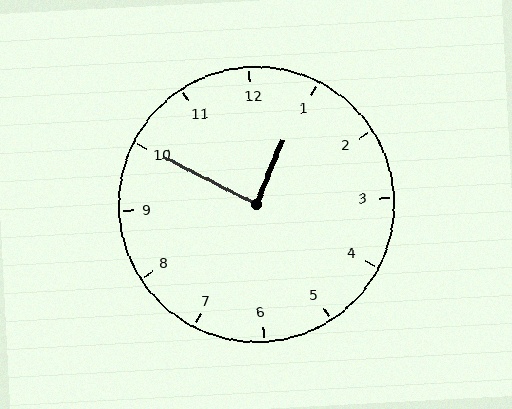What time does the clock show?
12:50.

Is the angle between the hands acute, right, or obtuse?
It is right.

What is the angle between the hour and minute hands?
Approximately 85 degrees.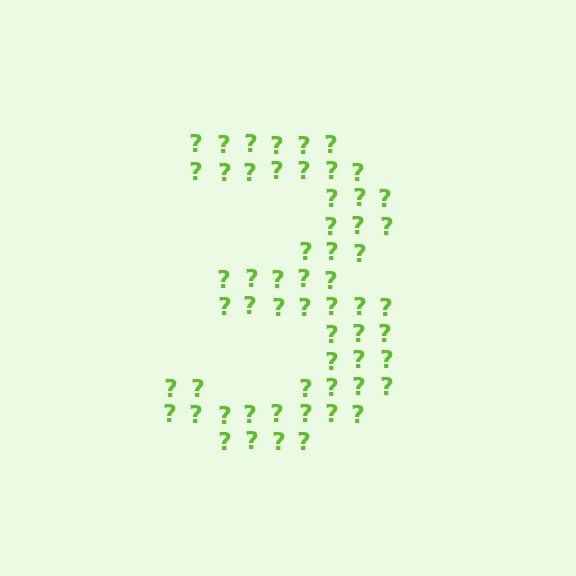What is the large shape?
The large shape is the digit 3.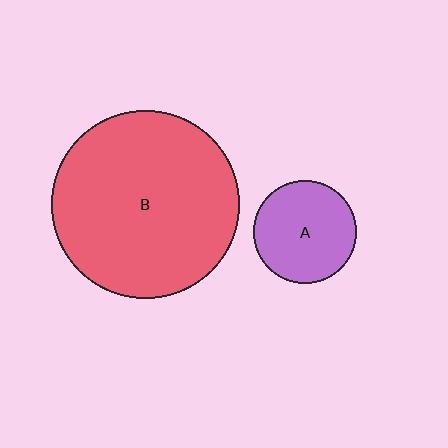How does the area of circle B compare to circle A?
Approximately 3.4 times.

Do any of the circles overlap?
No, none of the circles overlap.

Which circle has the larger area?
Circle B (red).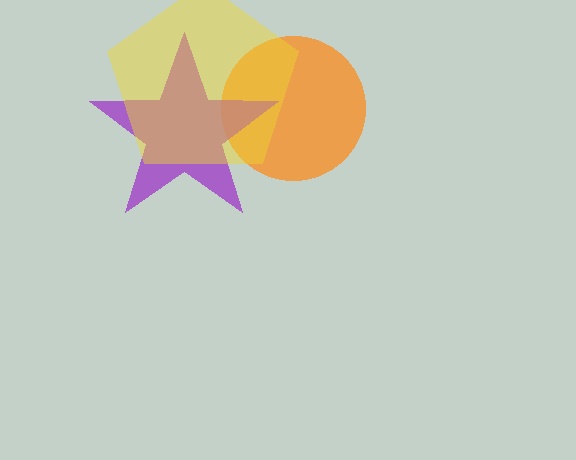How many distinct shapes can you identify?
There are 3 distinct shapes: an orange circle, a purple star, a yellow pentagon.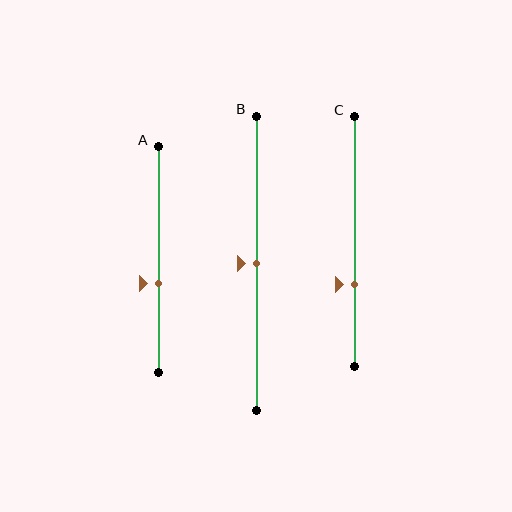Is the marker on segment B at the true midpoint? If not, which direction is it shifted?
Yes, the marker on segment B is at the true midpoint.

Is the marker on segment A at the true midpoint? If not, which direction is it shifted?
No, the marker on segment A is shifted downward by about 10% of the segment length.